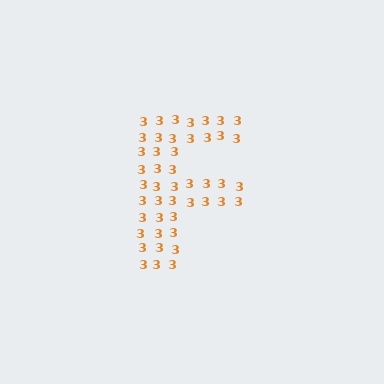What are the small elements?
The small elements are digit 3's.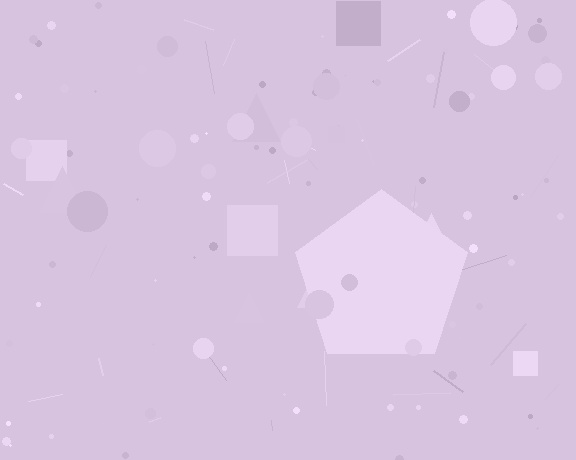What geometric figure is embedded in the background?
A pentagon is embedded in the background.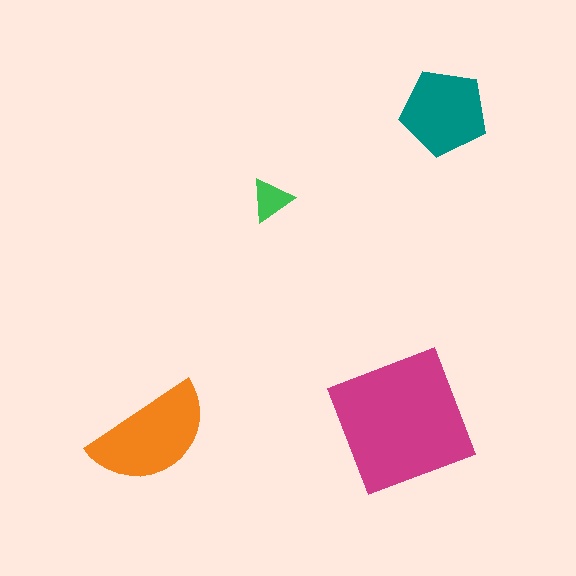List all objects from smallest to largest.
The green triangle, the teal pentagon, the orange semicircle, the magenta square.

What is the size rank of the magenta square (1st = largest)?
1st.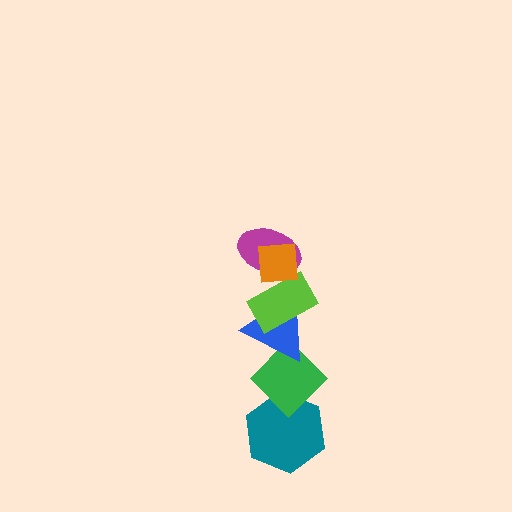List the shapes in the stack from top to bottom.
From top to bottom: the orange square, the magenta ellipse, the lime rectangle, the blue triangle, the green diamond, the teal hexagon.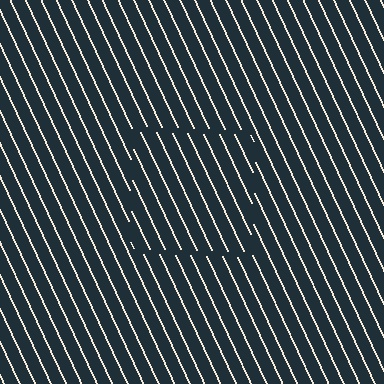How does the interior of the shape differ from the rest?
The interior of the shape contains the same grating, shifted by half a period — the contour is defined by the phase discontinuity where line-ends from the inner and outer gratings abut.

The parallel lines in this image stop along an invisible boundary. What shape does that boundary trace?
An illusory square. The interior of the shape contains the same grating, shifted by half a period — the contour is defined by the phase discontinuity where line-ends from the inner and outer gratings abut.